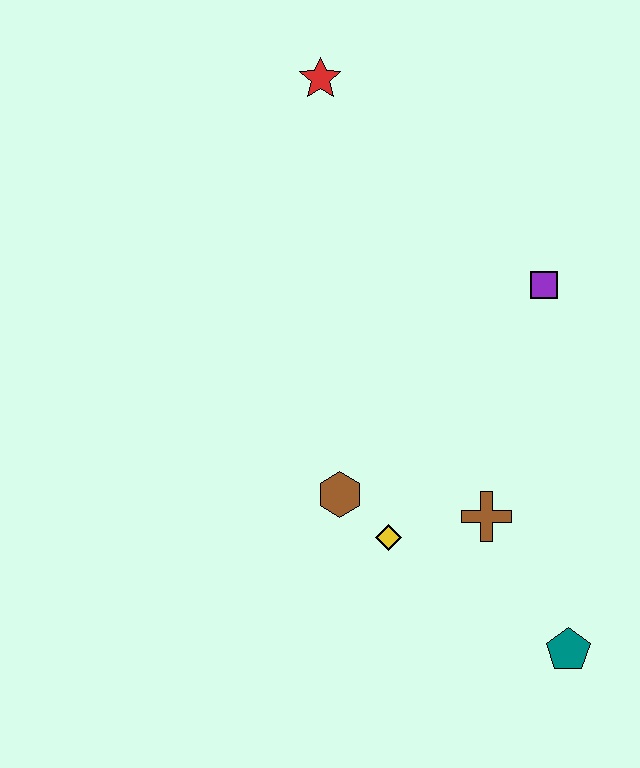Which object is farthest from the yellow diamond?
The red star is farthest from the yellow diamond.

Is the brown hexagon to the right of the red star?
Yes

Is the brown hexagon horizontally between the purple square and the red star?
Yes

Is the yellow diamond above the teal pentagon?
Yes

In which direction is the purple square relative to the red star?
The purple square is to the right of the red star.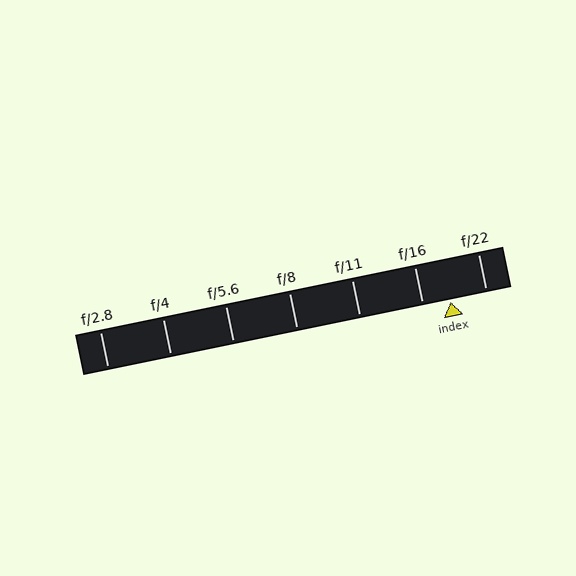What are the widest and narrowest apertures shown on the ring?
The widest aperture shown is f/2.8 and the narrowest is f/22.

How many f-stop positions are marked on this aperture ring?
There are 7 f-stop positions marked.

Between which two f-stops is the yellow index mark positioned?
The index mark is between f/16 and f/22.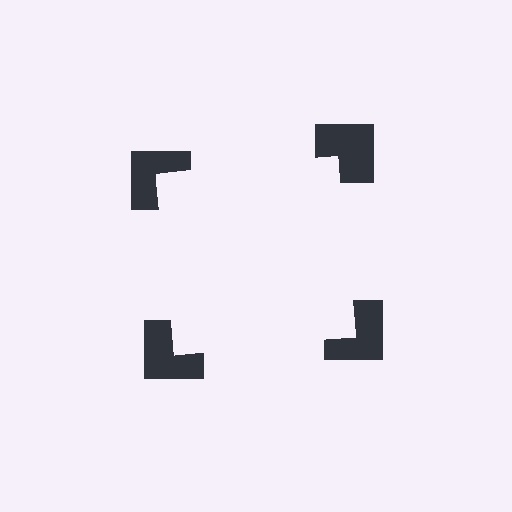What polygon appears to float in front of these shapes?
An illusory square — its edges are inferred from the aligned wedge cuts in the notched squares, not physically drawn.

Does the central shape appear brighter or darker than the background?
It typically appears slightly brighter than the background, even though no actual brightness change is drawn.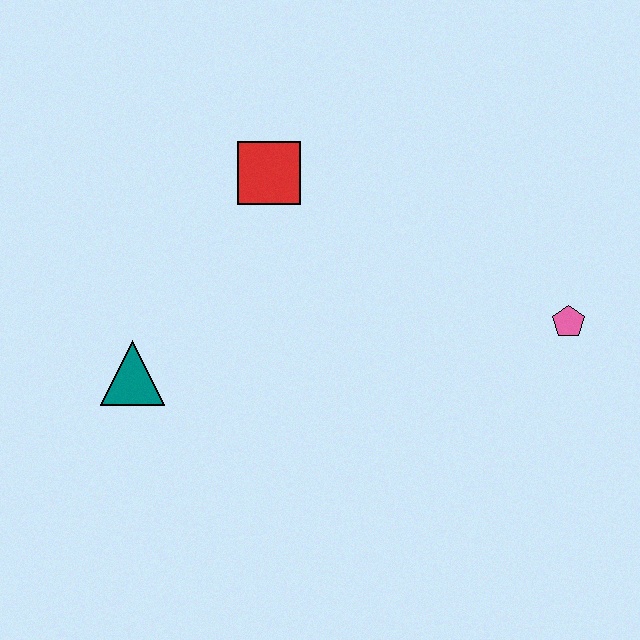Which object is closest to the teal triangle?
The red square is closest to the teal triangle.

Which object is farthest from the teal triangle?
The pink pentagon is farthest from the teal triangle.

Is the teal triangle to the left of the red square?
Yes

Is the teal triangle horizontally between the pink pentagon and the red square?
No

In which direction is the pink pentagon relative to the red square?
The pink pentagon is to the right of the red square.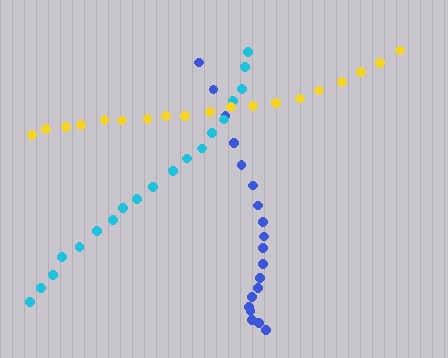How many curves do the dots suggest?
There are 3 distinct paths.